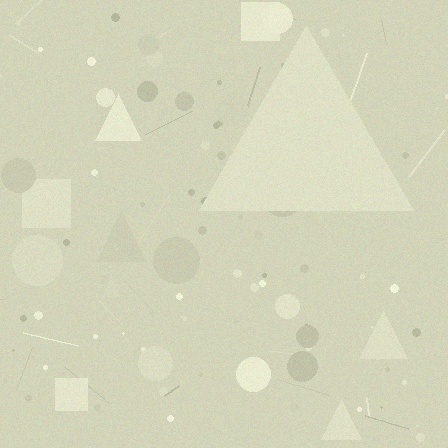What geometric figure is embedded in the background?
A triangle is embedded in the background.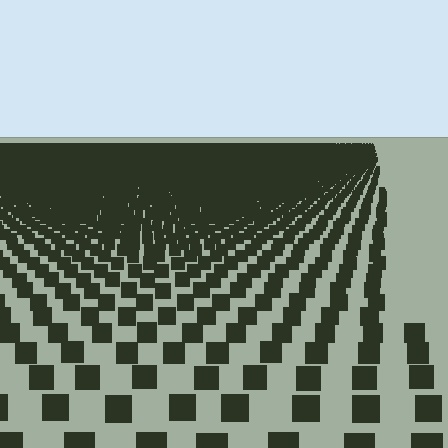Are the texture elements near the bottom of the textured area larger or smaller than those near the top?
Larger. Near the bottom, elements are closer to the viewer and appear at a bigger on-screen size.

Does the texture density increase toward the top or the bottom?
Density increases toward the top.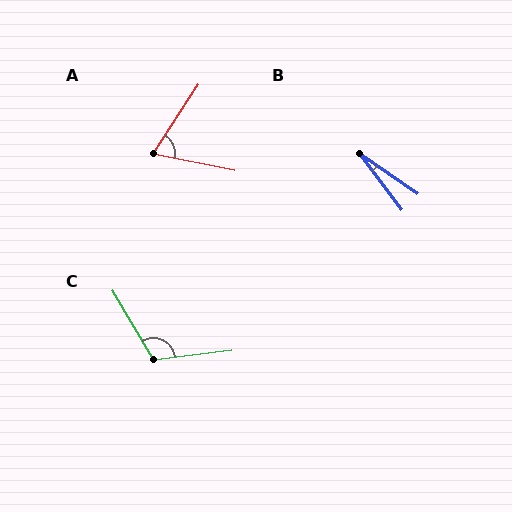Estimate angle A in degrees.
Approximately 68 degrees.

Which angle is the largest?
C, at approximately 114 degrees.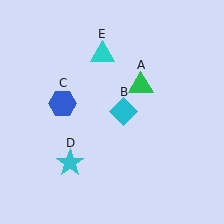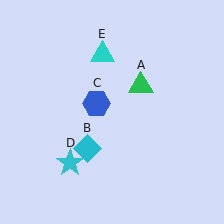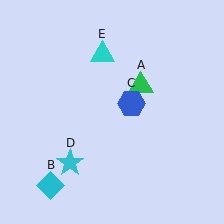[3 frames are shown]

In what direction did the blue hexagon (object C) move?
The blue hexagon (object C) moved right.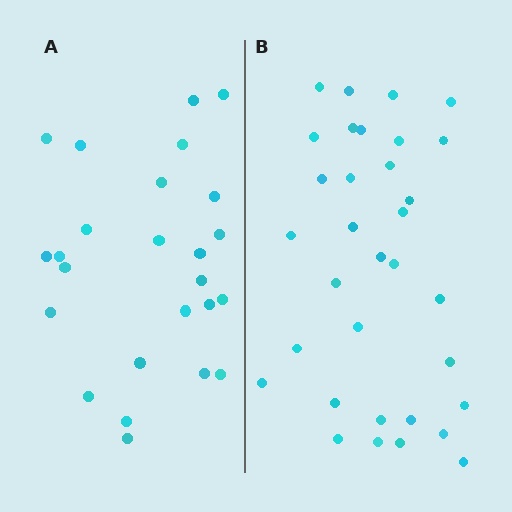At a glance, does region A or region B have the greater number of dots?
Region B (the right region) has more dots.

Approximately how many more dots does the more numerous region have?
Region B has roughly 8 or so more dots than region A.